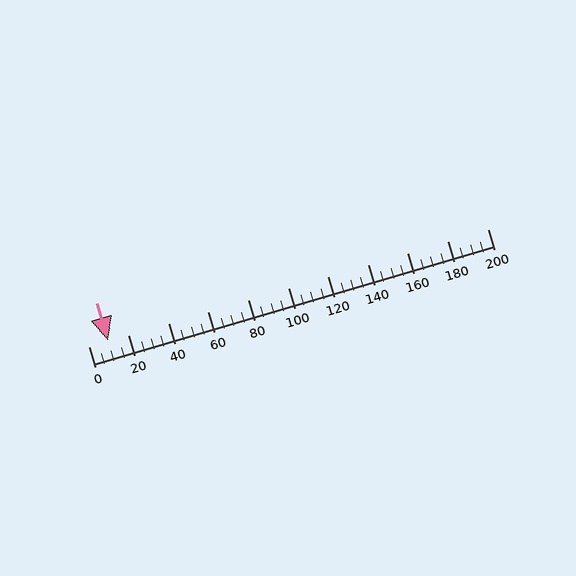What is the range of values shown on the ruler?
The ruler shows values from 0 to 200.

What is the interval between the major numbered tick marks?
The major tick marks are spaced 20 units apart.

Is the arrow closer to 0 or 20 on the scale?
The arrow is closer to 20.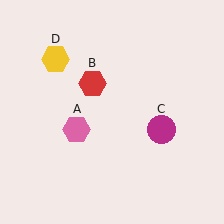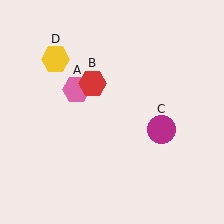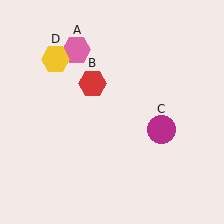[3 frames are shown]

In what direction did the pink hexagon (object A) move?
The pink hexagon (object A) moved up.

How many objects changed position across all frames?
1 object changed position: pink hexagon (object A).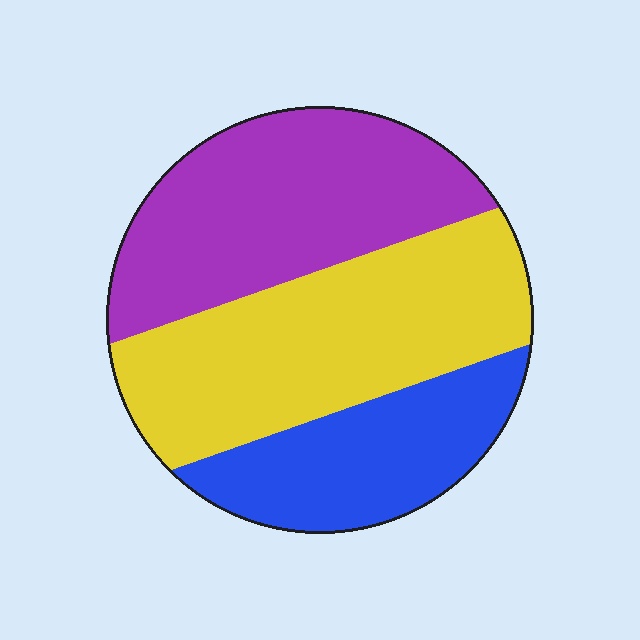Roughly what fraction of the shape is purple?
Purple covers 36% of the shape.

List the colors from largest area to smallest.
From largest to smallest: yellow, purple, blue.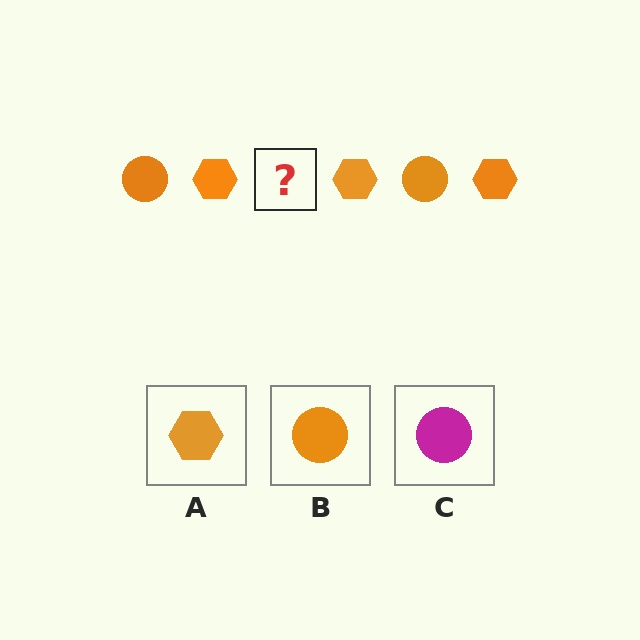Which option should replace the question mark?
Option B.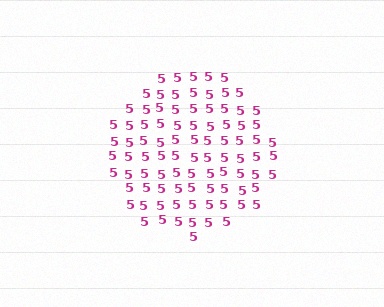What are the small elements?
The small elements are digit 5's.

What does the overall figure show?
The overall figure shows a circle.